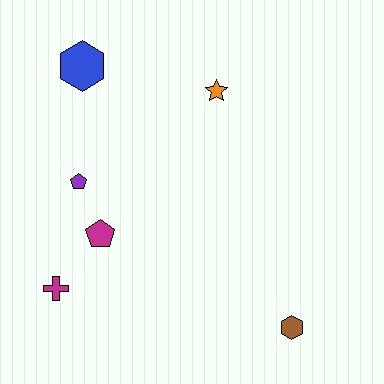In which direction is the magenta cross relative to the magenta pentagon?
The magenta cross is below the magenta pentagon.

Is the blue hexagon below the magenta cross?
No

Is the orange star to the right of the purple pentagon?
Yes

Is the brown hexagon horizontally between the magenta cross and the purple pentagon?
No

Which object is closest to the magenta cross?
The magenta pentagon is closest to the magenta cross.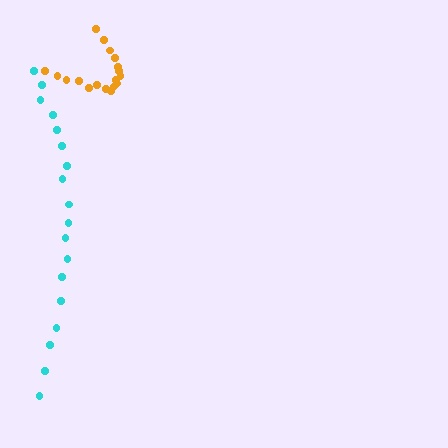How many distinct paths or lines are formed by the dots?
There are 2 distinct paths.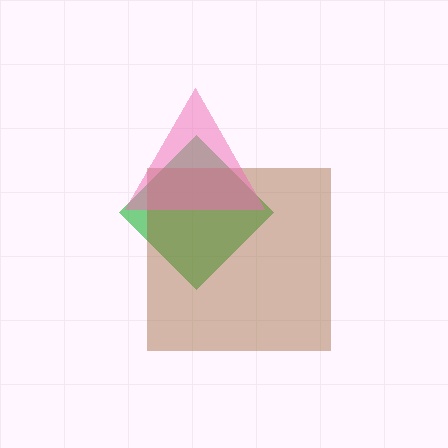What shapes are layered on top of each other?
The layered shapes are: a green diamond, a brown square, a pink triangle.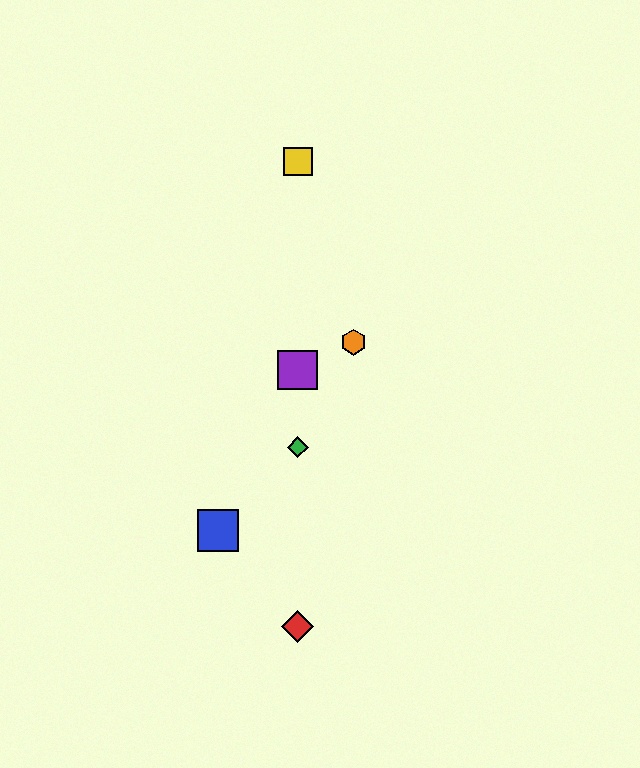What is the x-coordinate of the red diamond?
The red diamond is at x≈298.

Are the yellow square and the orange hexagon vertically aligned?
No, the yellow square is at x≈298 and the orange hexagon is at x≈353.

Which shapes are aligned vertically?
The red diamond, the green diamond, the yellow square, the purple square are aligned vertically.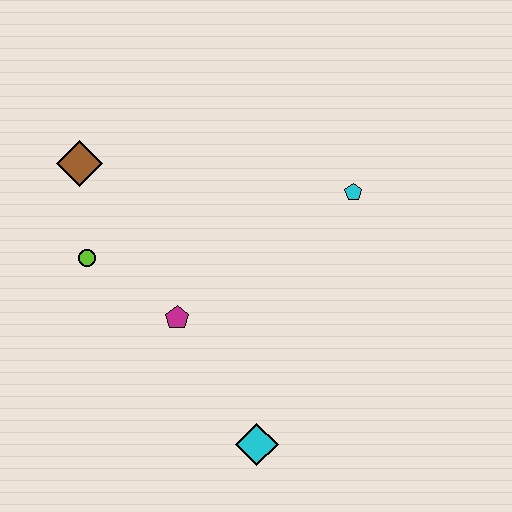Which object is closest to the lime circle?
The brown diamond is closest to the lime circle.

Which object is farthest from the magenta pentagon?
The cyan pentagon is farthest from the magenta pentagon.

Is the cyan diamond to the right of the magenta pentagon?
Yes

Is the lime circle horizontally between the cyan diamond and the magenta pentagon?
No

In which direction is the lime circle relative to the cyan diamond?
The lime circle is above the cyan diamond.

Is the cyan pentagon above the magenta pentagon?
Yes